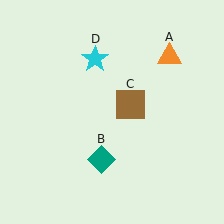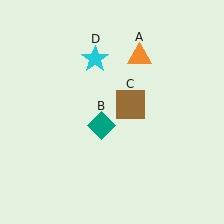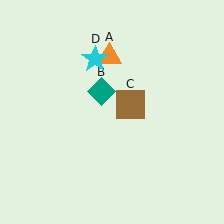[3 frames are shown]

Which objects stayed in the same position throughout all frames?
Brown square (object C) and cyan star (object D) remained stationary.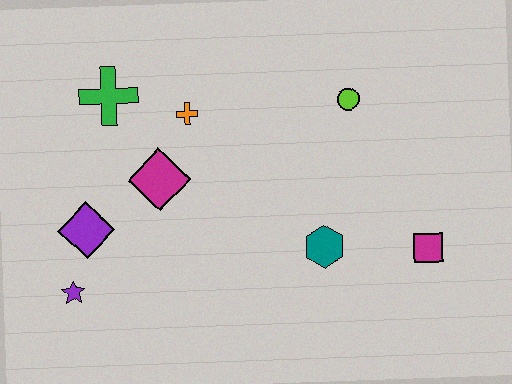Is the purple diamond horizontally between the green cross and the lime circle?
No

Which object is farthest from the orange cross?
The magenta square is farthest from the orange cross.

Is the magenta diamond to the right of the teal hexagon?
No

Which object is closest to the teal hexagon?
The magenta square is closest to the teal hexagon.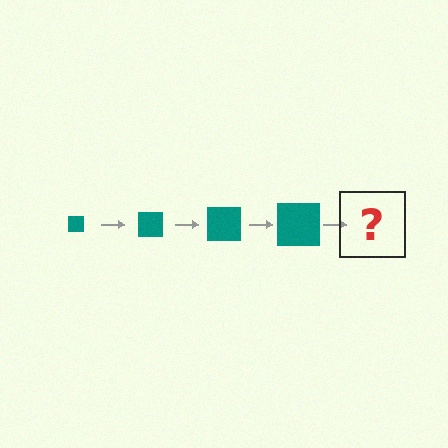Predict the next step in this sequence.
The next step is a teal square, larger than the previous one.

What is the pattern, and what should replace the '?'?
The pattern is that the square gets progressively larger each step. The '?' should be a teal square, larger than the previous one.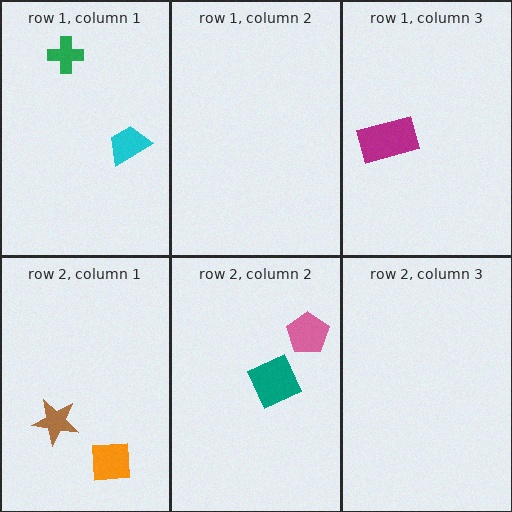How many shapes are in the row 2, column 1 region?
2.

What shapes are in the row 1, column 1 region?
The green cross, the cyan trapezoid.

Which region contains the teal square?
The row 2, column 2 region.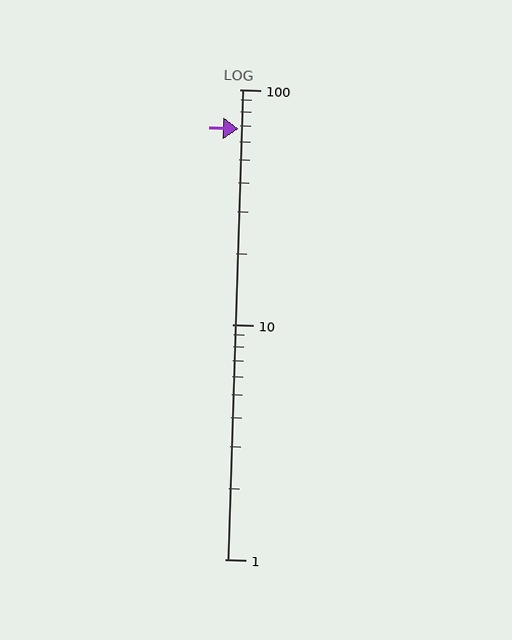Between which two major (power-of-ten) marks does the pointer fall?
The pointer is between 10 and 100.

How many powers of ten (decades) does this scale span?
The scale spans 2 decades, from 1 to 100.